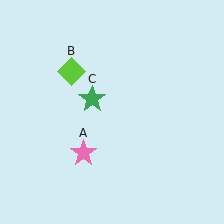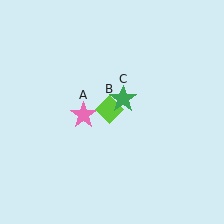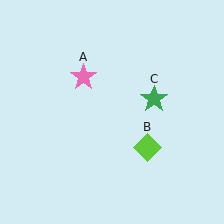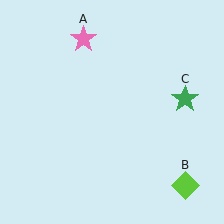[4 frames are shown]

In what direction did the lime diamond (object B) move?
The lime diamond (object B) moved down and to the right.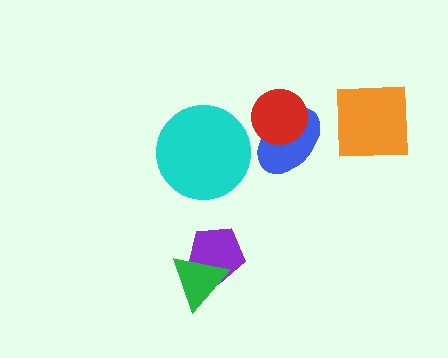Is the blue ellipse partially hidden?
Yes, it is partially covered by another shape.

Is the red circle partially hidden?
No, no other shape covers it.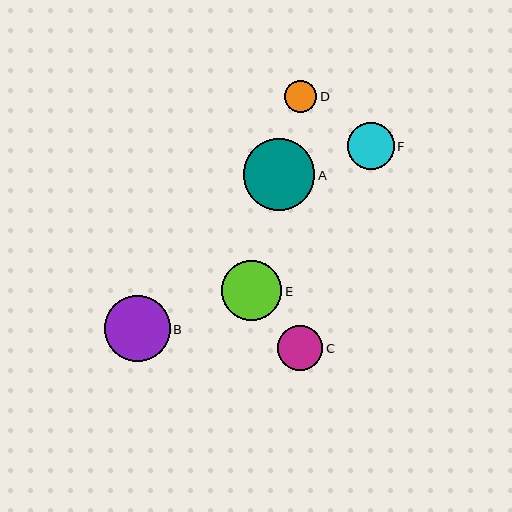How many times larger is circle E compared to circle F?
Circle E is approximately 1.3 times the size of circle F.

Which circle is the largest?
Circle A is the largest with a size of approximately 72 pixels.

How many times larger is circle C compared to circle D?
Circle C is approximately 1.4 times the size of circle D.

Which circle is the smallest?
Circle D is the smallest with a size of approximately 32 pixels.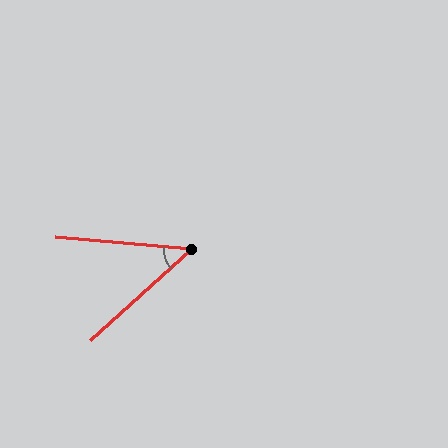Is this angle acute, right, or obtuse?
It is acute.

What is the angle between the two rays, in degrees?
Approximately 47 degrees.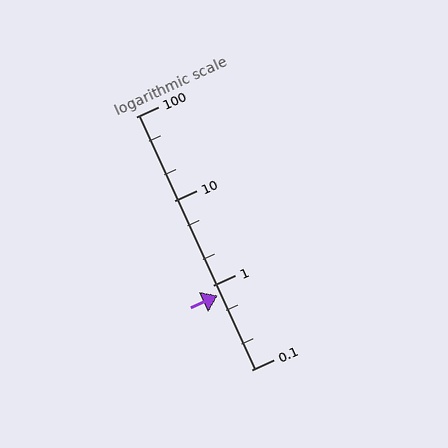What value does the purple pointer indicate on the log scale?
The pointer indicates approximately 0.76.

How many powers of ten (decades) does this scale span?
The scale spans 3 decades, from 0.1 to 100.